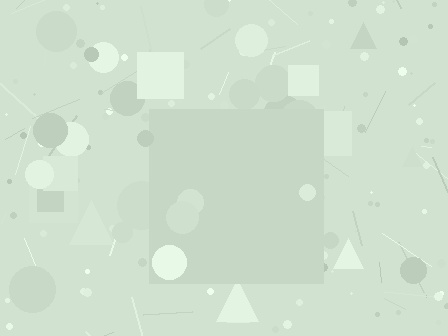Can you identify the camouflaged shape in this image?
The camouflaged shape is a square.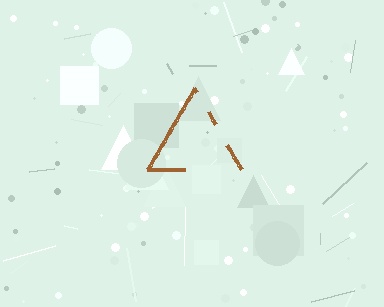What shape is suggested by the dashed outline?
The dashed outline suggests a triangle.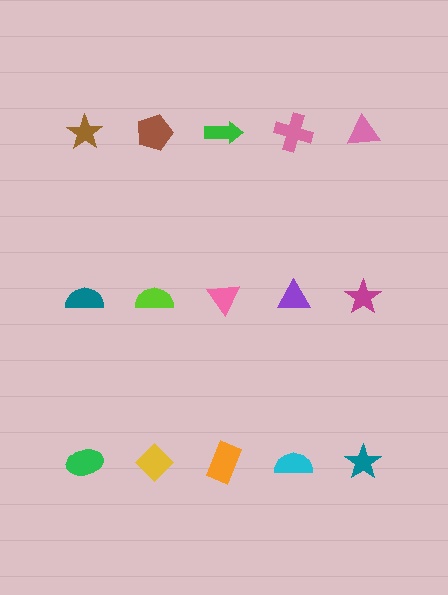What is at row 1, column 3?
A green arrow.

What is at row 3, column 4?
A cyan semicircle.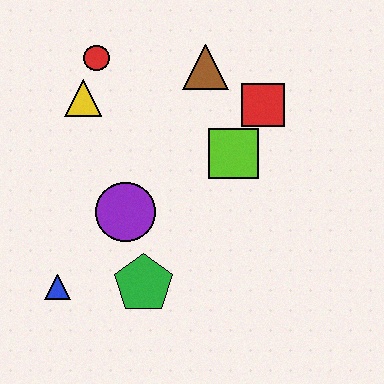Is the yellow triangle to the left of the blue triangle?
No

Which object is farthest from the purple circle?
The red square is farthest from the purple circle.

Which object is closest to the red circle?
The yellow triangle is closest to the red circle.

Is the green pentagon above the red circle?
No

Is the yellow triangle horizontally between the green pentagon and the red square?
No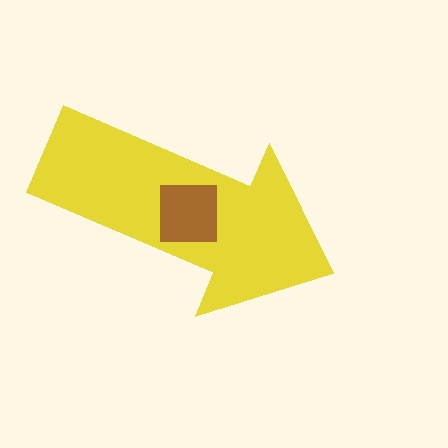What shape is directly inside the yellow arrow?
The brown square.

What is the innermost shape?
The brown square.